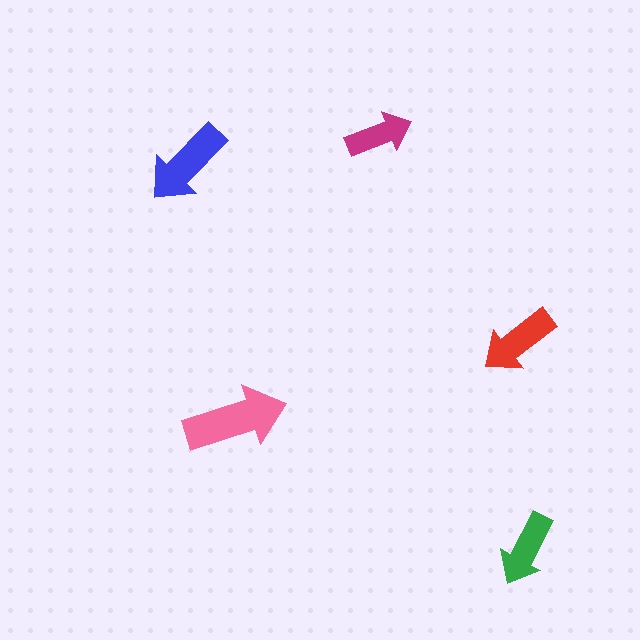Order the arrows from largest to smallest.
the pink one, the blue one, the red one, the green one, the magenta one.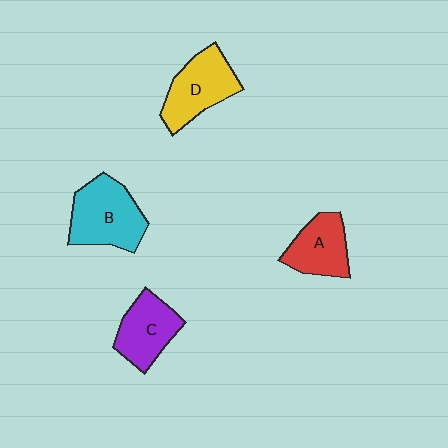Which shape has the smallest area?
Shape A (red).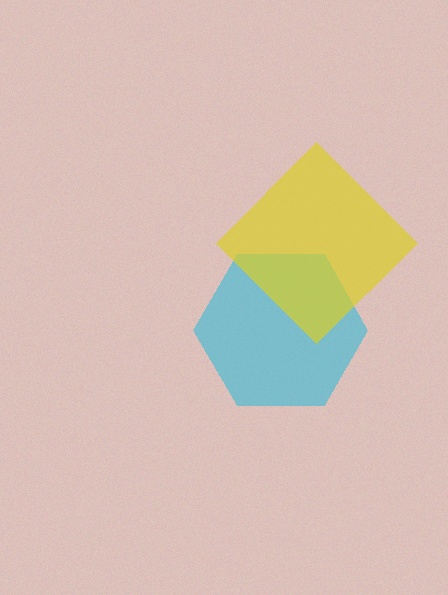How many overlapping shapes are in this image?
There are 2 overlapping shapes in the image.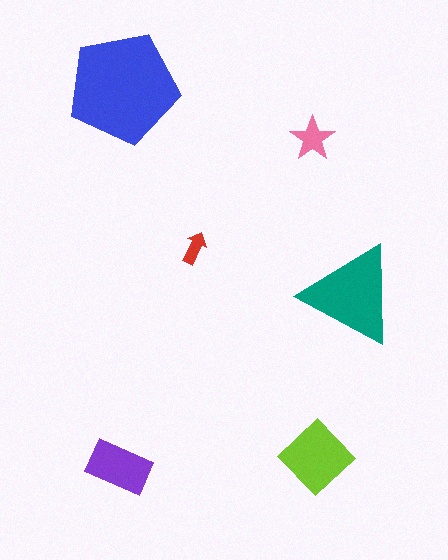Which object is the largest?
The blue pentagon.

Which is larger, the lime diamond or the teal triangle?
The teal triangle.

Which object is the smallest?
The red arrow.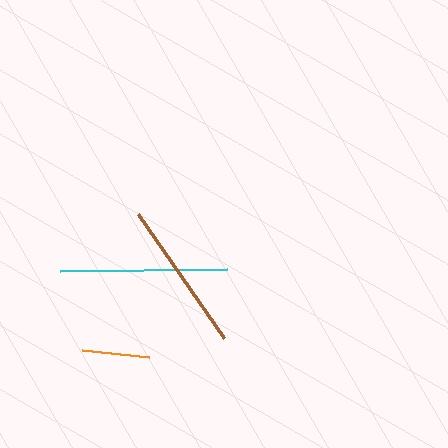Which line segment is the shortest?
The orange line is the shortest at approximately 67 pixels.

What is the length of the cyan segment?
The cyan segment is approximately 168 pixels long.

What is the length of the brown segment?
The brown segment is approximately 151 pixels long.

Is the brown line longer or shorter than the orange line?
The brown line is longer than the orange line.